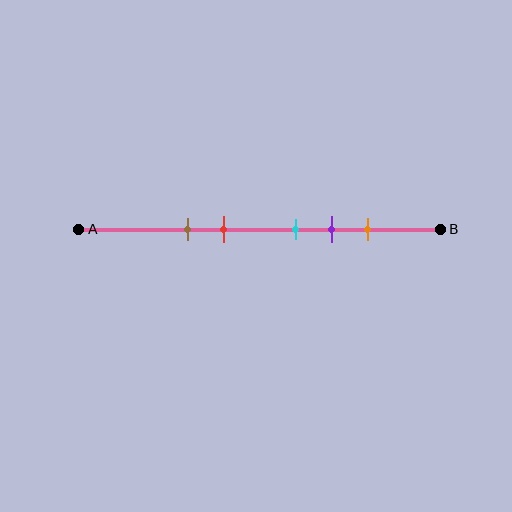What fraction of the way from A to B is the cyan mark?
The cyan mark is approximately 60% (0.6) of the way from A to B.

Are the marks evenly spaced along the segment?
No, the marks are not evenly spaced.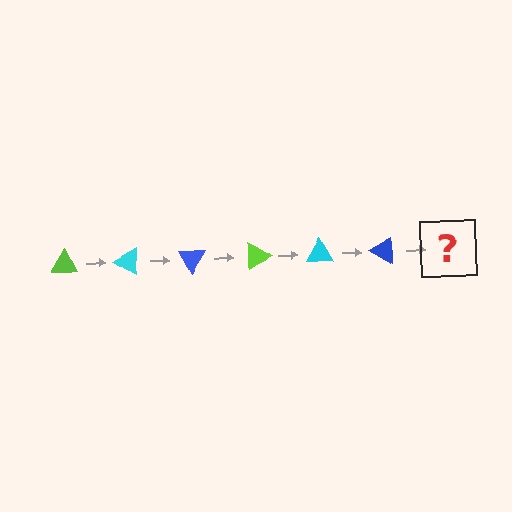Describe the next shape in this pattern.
It should be a lime triangle, rotated 180 degrees from the start.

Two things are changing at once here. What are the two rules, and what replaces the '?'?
The two rules are that it rotates 30 degrees each step and the color cycles through lime, cyan, and blue. The '?' should be a lime triangle, rotated 180 degrees from the start.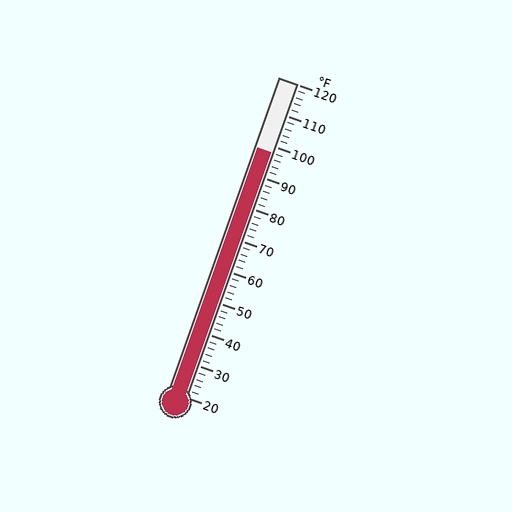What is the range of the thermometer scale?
The thermometer scale ranges from 20°F to 120°F.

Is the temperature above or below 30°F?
The temperature is above 30°F.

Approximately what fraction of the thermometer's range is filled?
The thermometer is filled to approximately 80% of its range.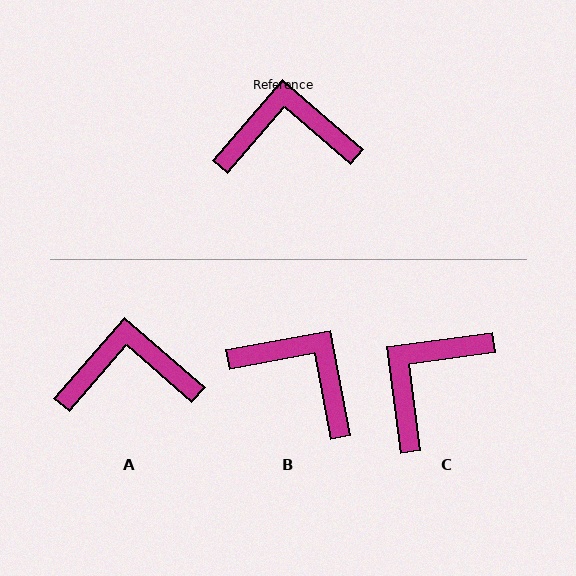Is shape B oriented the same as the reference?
No, it is off by about 38 degrees.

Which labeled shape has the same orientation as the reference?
A.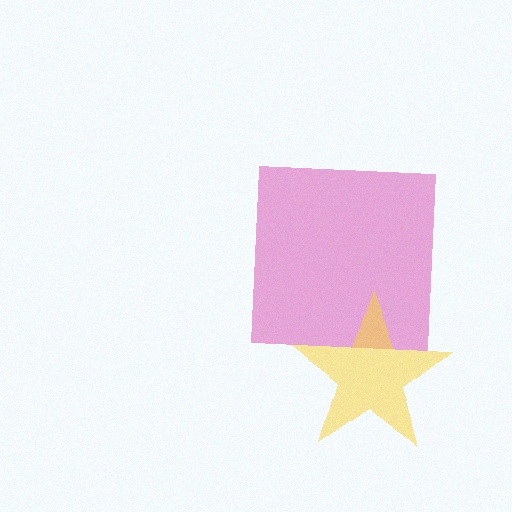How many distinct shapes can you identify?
There are 2 distinct shapes: a pink square, a yellow star.